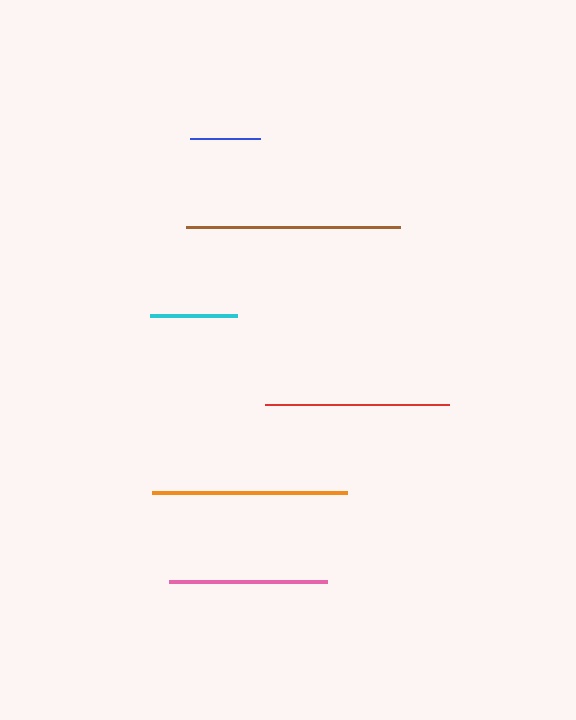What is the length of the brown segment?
The brown segment is approximately 214 pixels long.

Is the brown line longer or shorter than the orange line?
The brown line is longer than the orange line.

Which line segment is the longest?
The brown line is the longest at approximately 214 pixels.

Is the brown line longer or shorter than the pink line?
The brown line is longer than the pink line.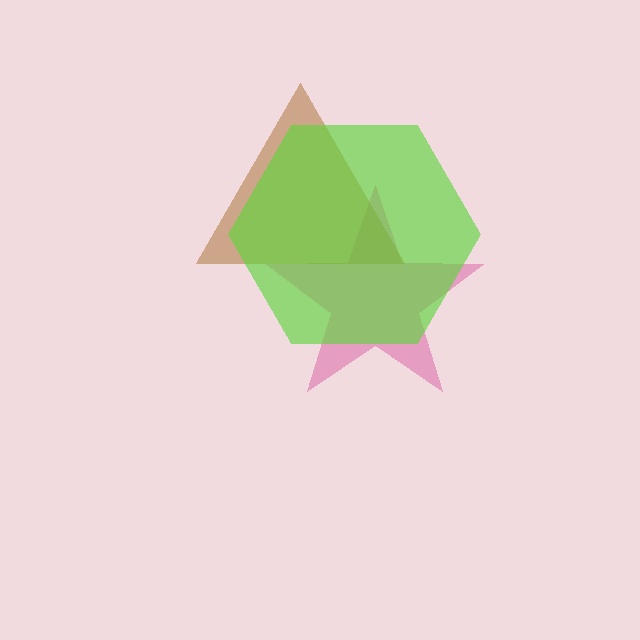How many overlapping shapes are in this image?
There are 3 overlapping shapes in the image.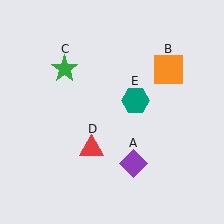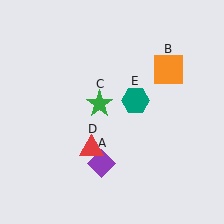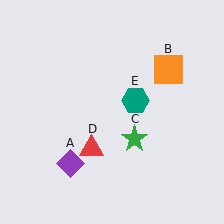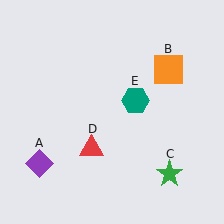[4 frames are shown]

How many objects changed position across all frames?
2 objects changed position: purple diamond (object A), green star (object C).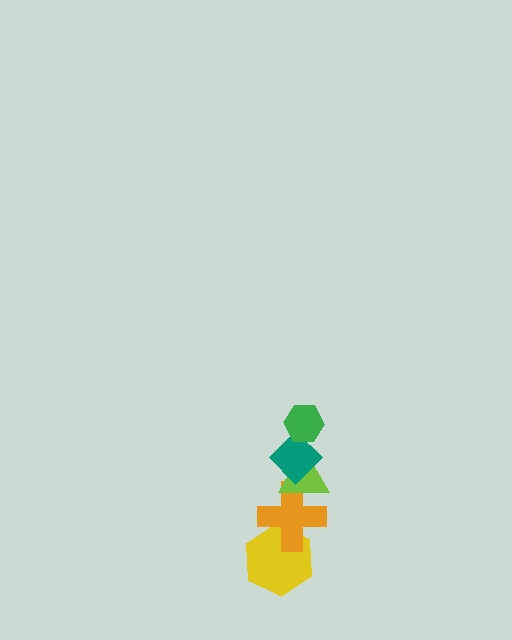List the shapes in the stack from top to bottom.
From top to bottom: the green hexagon, the teal diamond, the lime triangle, the orange cross, the yellow hexagon.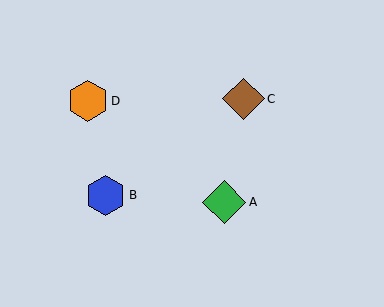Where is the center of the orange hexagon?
The center of the orange hexagon is at (88, 101).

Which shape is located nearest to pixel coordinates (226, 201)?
The green diamond (labeled A) at (224, 202) is nearest to that location.